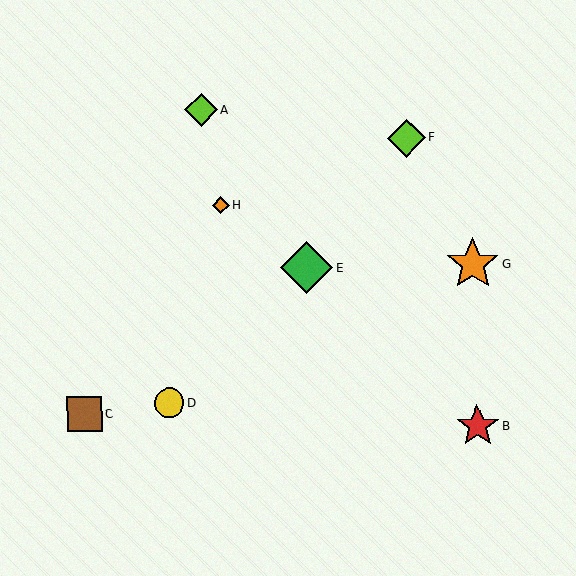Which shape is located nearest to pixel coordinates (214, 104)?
The lime diamond (labeled A) at (201, 110) is nearest to that location.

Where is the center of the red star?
The center of the red star is at (477, 426).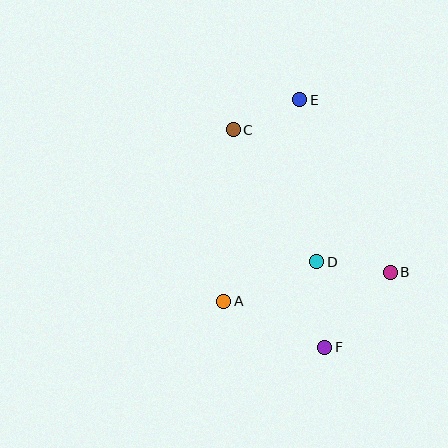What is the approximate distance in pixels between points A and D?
The distance between A and D is approximately 101 pixels.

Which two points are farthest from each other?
Points E and F are farthest from each other.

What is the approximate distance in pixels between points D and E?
The distance between D and E is approximately 163 pixels.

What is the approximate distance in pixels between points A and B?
The distance between A and B is approximately 169 pixels.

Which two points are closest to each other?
Points C and E are closest to each other.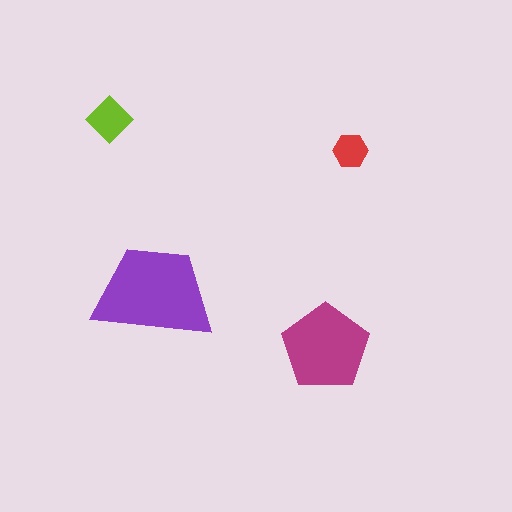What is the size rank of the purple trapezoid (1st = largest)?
1st.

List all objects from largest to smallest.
The purple trapezoid, the magenta pentagon, the lime diamond, the red hexagon.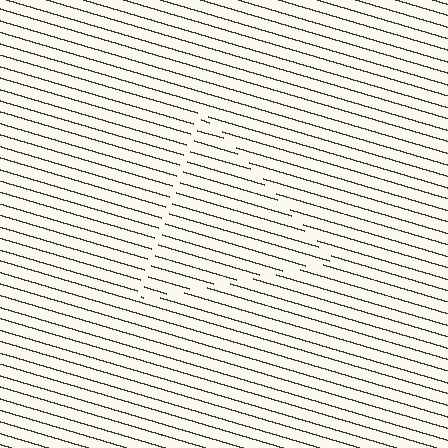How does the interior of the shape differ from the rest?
The interior of the shape contains the same grating, shifted by half a period — the contour is defined by the phase discontinuity where line-ends from the inner and outer gratings abut.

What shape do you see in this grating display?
An illusory triangle. The interior of the shape contains the same grating, shifted by half a period — the contour is defined by the phase discontinuity where line-ends from the inner and outer gratings abut.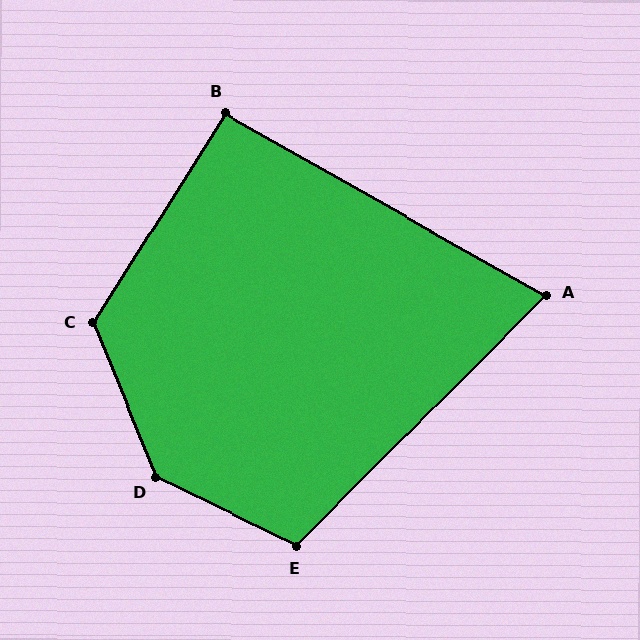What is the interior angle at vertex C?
Approximately 125 degrees (obtuse).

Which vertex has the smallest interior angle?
A, at approximately 75 degrees.